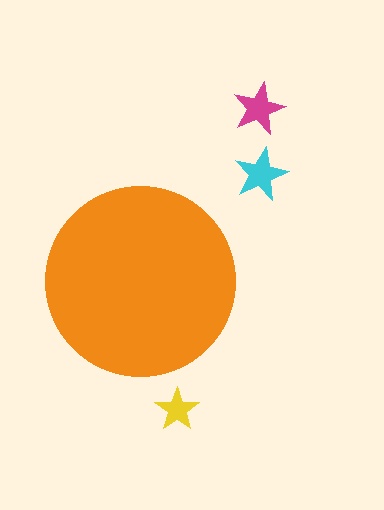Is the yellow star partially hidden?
No, the yellow star is fully visible.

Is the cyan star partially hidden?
No, the cyan star is fully visible.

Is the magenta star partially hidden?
No, the magenta star is fully visible.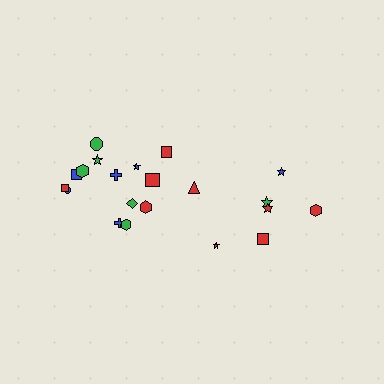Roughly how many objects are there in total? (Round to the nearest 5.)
Roughly 20 objects in total.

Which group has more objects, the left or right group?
The left group.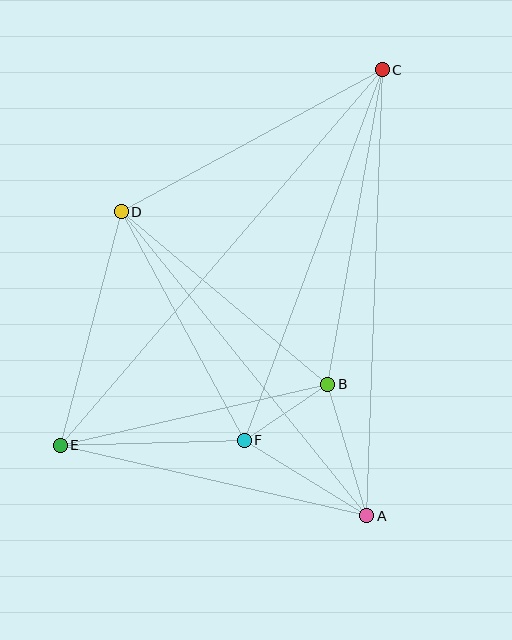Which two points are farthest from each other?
Points C and E are farthest from each other.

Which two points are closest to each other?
Points B and F are closest to each other.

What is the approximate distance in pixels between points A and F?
The distance between A and F is approximately 144 pixels.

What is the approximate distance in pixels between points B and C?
The distance between B and C is approximately 319 pixels.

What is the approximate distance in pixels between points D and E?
The distance between D and E is approximately 241 pixels.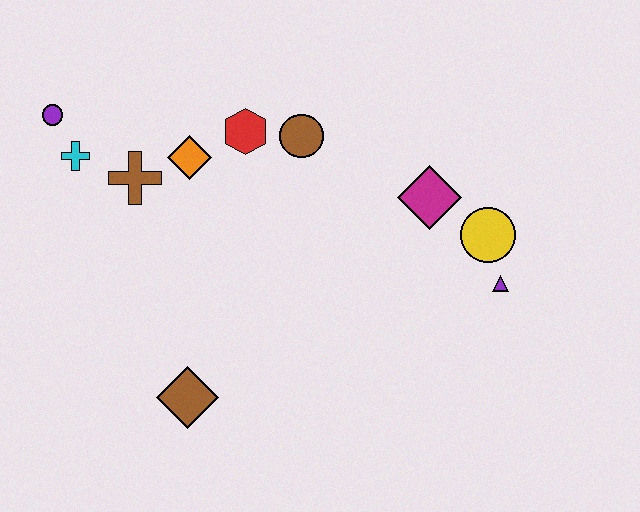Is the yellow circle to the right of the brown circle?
Yes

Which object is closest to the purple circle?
The cyan cross is closest to the purple circle.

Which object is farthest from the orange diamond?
The purple triangle is farthest from the orange diamond.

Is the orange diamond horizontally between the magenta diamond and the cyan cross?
Yes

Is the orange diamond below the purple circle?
Yes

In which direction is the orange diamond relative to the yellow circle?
The orange diamond is to the left of the yellow circle.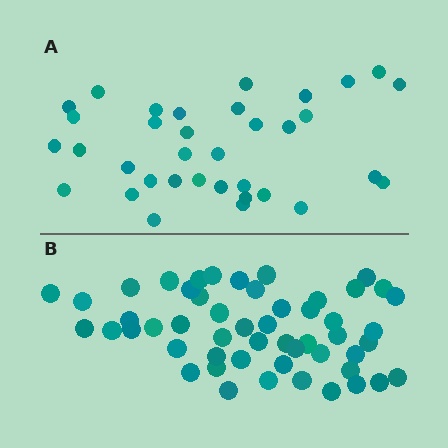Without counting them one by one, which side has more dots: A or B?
Region B (the bottom region) has more dots.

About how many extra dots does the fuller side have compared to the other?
Region B has approximately 15 more dots than region A.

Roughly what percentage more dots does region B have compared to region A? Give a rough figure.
About 50% more.